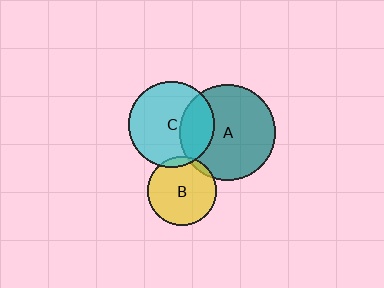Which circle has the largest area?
Circle A (teal).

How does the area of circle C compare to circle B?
Approximately 1.6 times.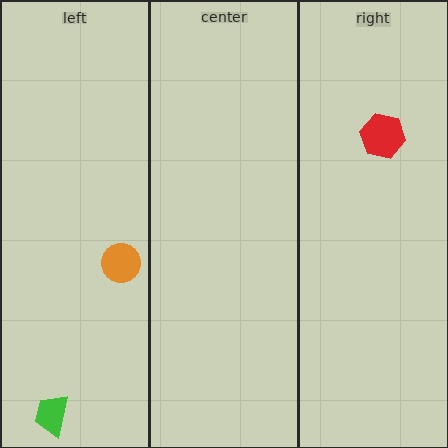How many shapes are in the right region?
1.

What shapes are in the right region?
The red hexagon.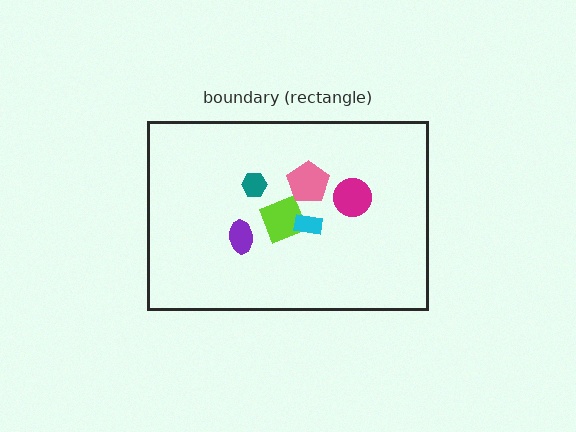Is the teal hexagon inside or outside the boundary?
Inside.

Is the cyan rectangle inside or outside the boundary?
Inside.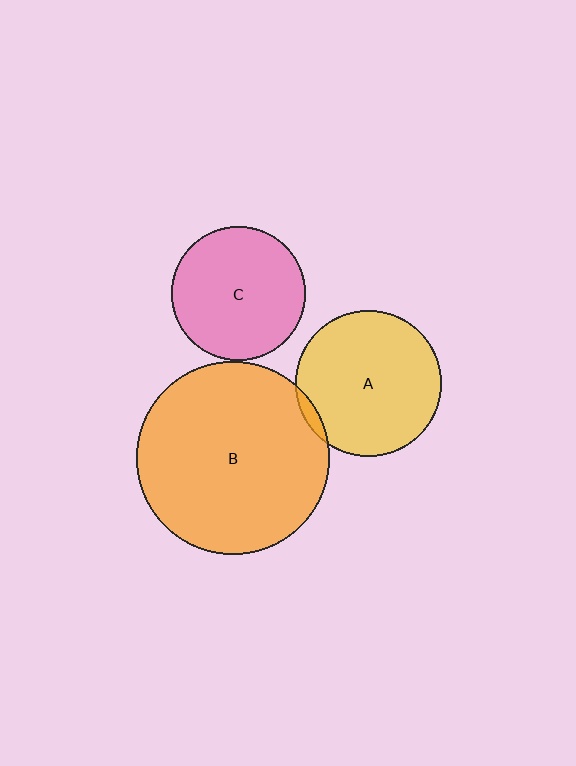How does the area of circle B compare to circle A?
Approximately 1.7 times.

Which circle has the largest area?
Circle B (orange).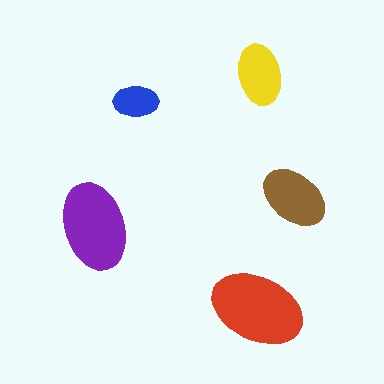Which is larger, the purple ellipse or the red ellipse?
The red one.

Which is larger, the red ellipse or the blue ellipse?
The red one.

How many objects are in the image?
There are 5 objects in the image.